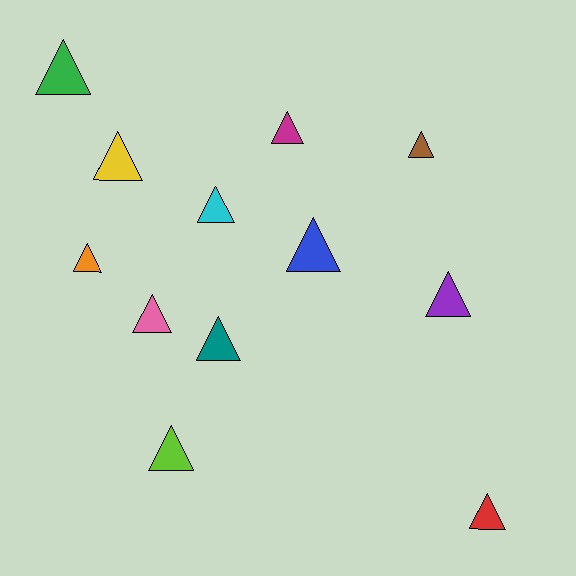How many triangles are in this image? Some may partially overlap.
There are 12 triangles.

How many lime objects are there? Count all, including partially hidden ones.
There is 1 lime object.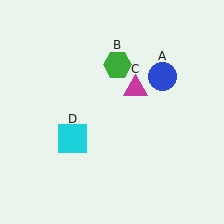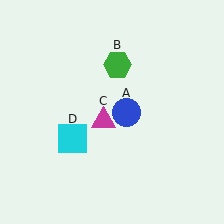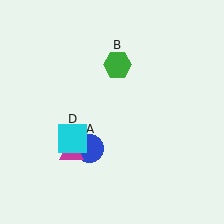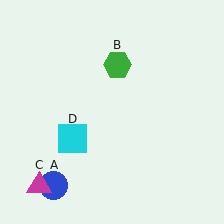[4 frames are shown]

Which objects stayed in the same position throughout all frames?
Green hexagon (object B) and cyan square (object D) remained stationary.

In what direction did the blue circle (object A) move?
The blue circle (object A) moved down and to the left.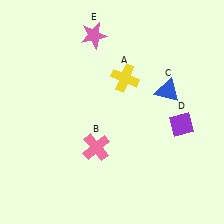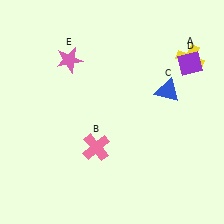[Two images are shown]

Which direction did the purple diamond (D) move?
The purple diamond (D) moved up.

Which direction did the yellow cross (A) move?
The yellow cross (A) moved right.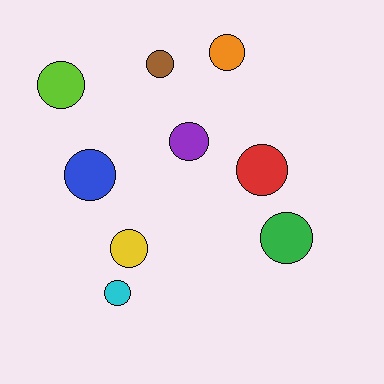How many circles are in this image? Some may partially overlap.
There are 9 circles.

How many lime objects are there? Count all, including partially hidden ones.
There is 1 lime object.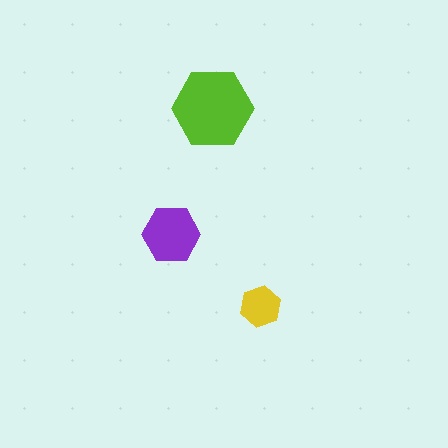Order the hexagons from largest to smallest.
the lime one, the purple one, the yellow one.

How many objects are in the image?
There are 3 objects in the image.